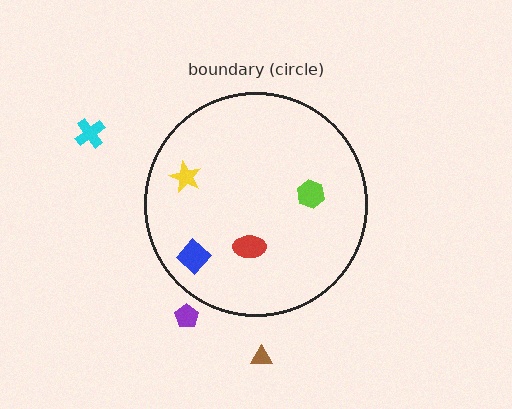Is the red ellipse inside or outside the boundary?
Inside.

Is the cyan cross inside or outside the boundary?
Outside.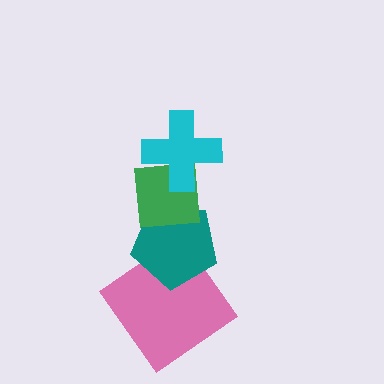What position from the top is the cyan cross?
The cyan cross is 1st from the top.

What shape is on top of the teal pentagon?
The green square is on top of the teal pentagon.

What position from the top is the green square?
The green square is 2nd from the top.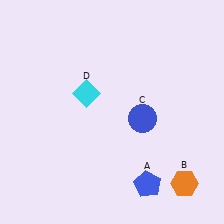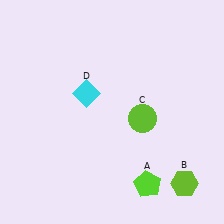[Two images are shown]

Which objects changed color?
A changed from blue to lime. B changed from orange to lime. C changed from blue to lime.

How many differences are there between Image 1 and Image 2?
There are 3 differences between the two images.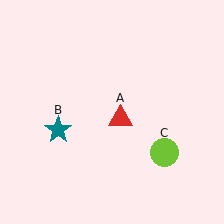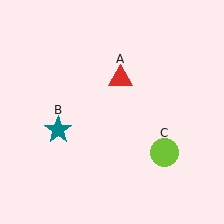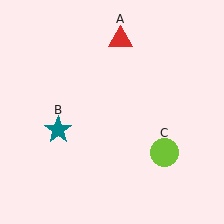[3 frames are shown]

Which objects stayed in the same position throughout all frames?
Teal star (object B) and lime circle (object C) remained stationary.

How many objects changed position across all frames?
1 object changed position: red triangle (object A).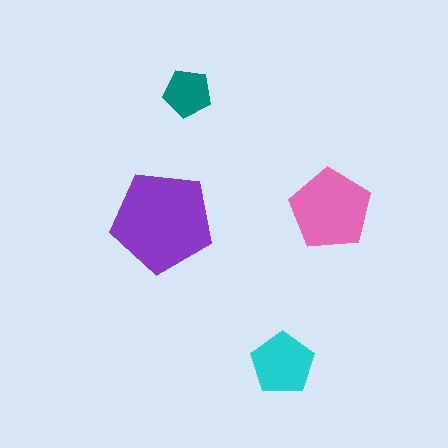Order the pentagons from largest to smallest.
the purple one, the pink one, the cyan one, the teal one.